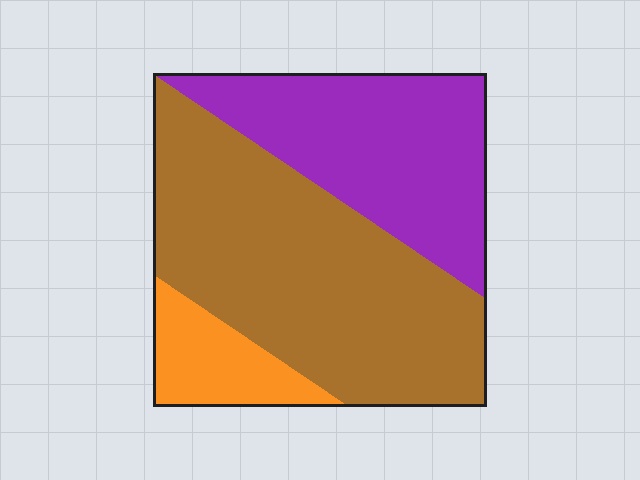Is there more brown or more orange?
Brown.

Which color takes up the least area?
Orange, at roughly 10%.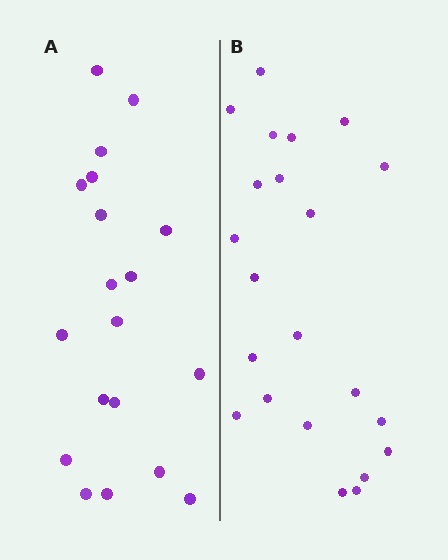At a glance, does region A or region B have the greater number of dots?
Region B (the right region) has more dots.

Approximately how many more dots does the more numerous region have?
Region B has just a few more — roughly 2 or 3 more dots than region A.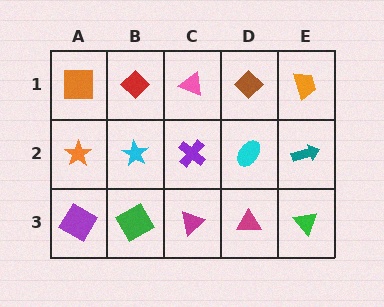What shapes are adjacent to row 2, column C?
A pink triangle (row 1, column C), a magenta triangle (row 3, column C), a cyan star (row 2, column B), a cyan ellipse (row 2, column D).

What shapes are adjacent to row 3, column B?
A cyan star (row 2, column B), a purple diamond (row 3, column A), a magenta triangle (row 3, column C).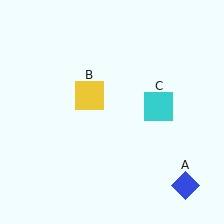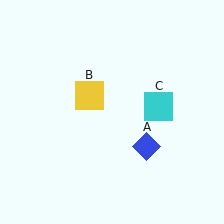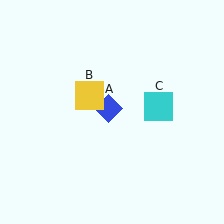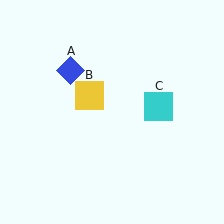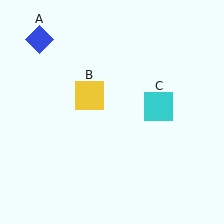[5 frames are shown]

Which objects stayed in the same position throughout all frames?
Yellow square (object B) and cyan square (object C) remained stationary.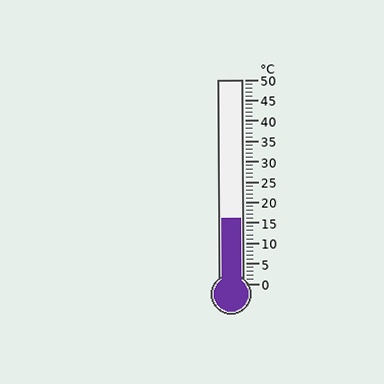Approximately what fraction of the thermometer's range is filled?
The thermometer is filled to approximately 30% of its range.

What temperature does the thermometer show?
The thermometer shows approximately 16°C.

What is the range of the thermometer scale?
The thermometer scale ranges from 0°C to 50°C.